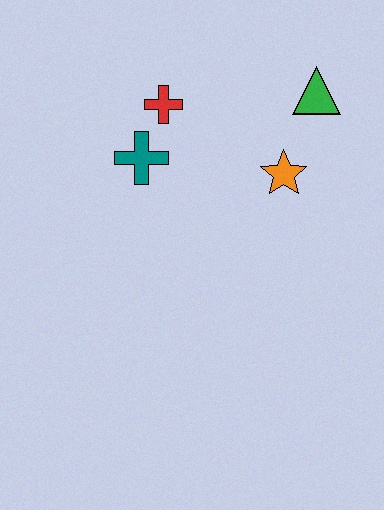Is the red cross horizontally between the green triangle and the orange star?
No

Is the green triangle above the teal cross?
Yes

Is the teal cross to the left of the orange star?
Yes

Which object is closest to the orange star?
The green triangle is closest to the orange star.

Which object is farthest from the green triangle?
The teal cross is farthest from the green triangle.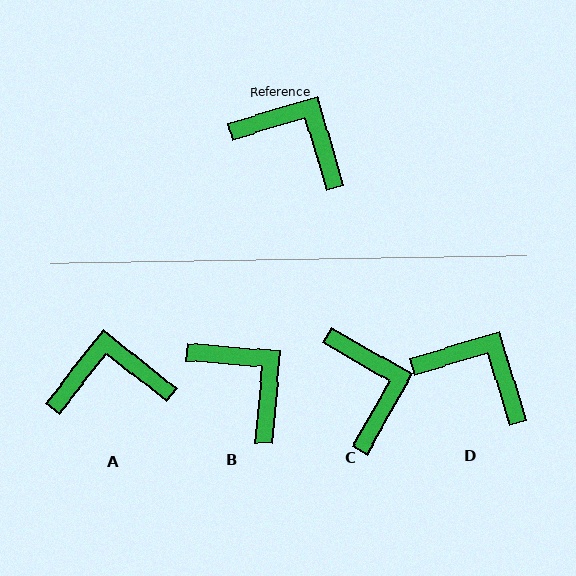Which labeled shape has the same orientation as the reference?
D.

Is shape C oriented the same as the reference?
No, it is off by about 46 degrees.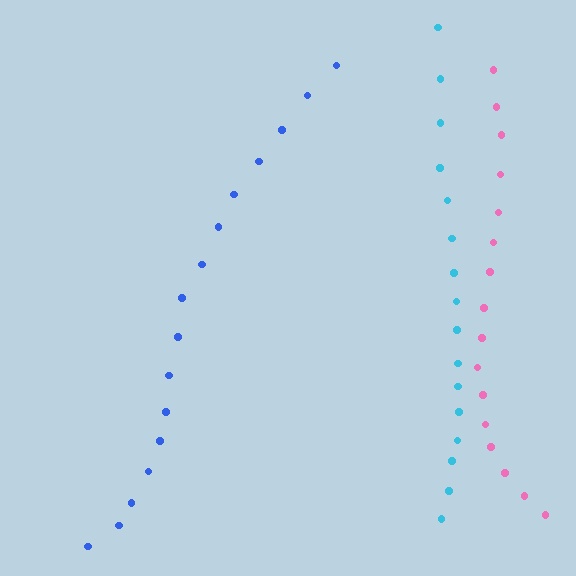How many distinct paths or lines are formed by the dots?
There are 3 distinct paths.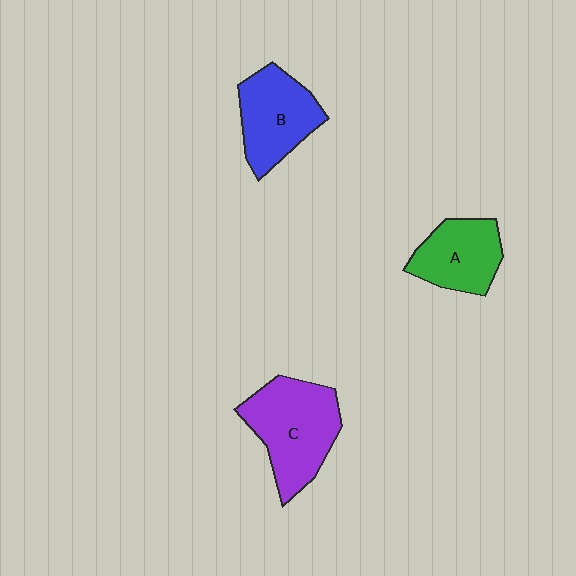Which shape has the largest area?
Shape C (purple).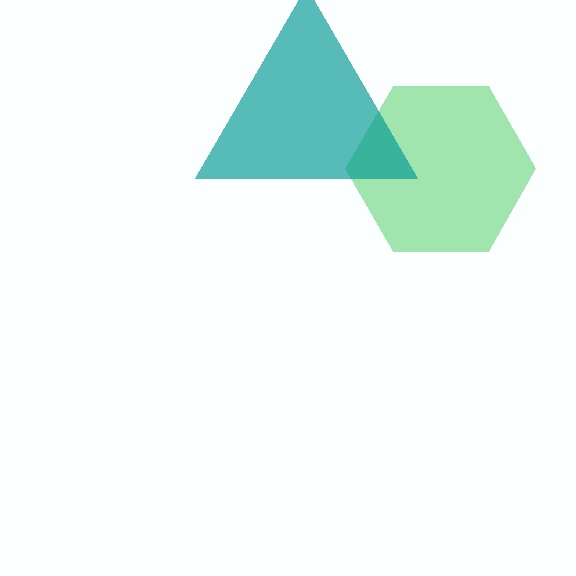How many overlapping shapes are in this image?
There are 2 overlapping shapes in the image.